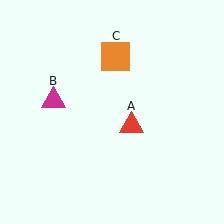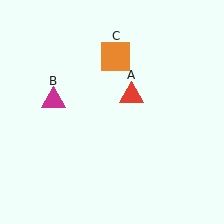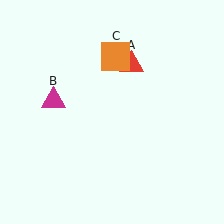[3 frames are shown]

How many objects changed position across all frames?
1 object changed position: red triangle (object A).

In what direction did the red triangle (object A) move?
The red triangle (object A) moved up.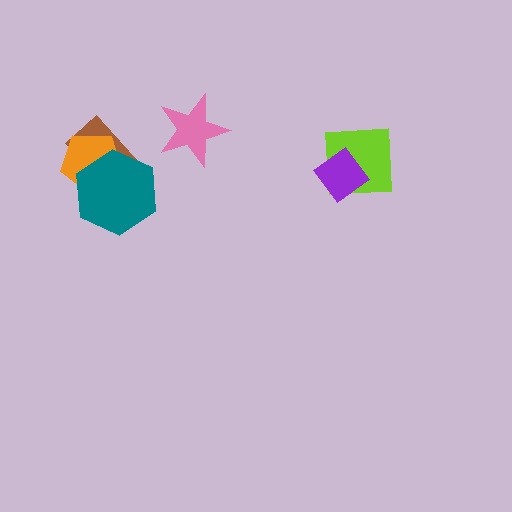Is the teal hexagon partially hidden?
No, no other shape covers it.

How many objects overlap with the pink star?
0 objects overlap with the pink star.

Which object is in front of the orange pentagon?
The teal hexagon is in front of the orange pentagon.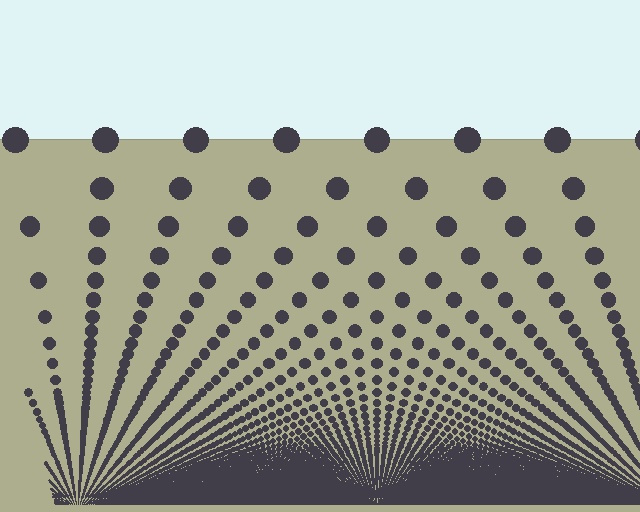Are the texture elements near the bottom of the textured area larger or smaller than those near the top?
Smaller. The gradient is inverted — elements near the bottom are smaller and denser.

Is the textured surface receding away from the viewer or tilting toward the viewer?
The surface appears to tilt toward the viewer. Texture elements get larger and sparser toward the top.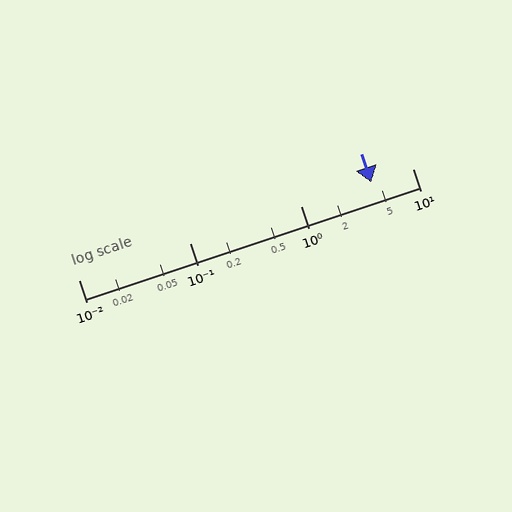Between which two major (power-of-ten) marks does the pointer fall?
The pointer is between 1 and 10.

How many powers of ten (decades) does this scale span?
The scale spans 3 decades, from 0.01 to 10.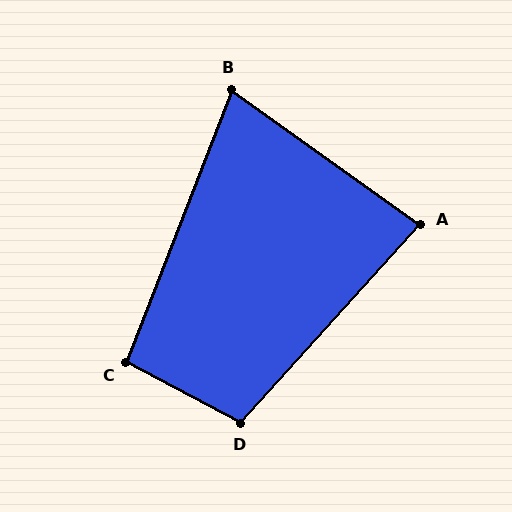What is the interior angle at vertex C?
Approximately 97 degrees (obtuse).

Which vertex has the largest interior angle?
D, at approximately 104 degrees.